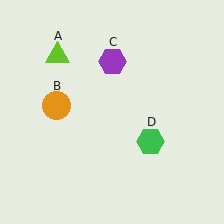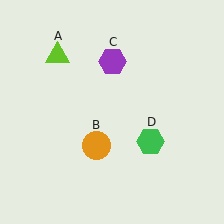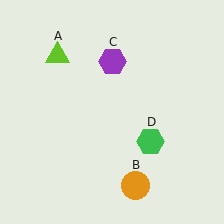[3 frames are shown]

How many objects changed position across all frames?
1 object changed position: orange circle (object B).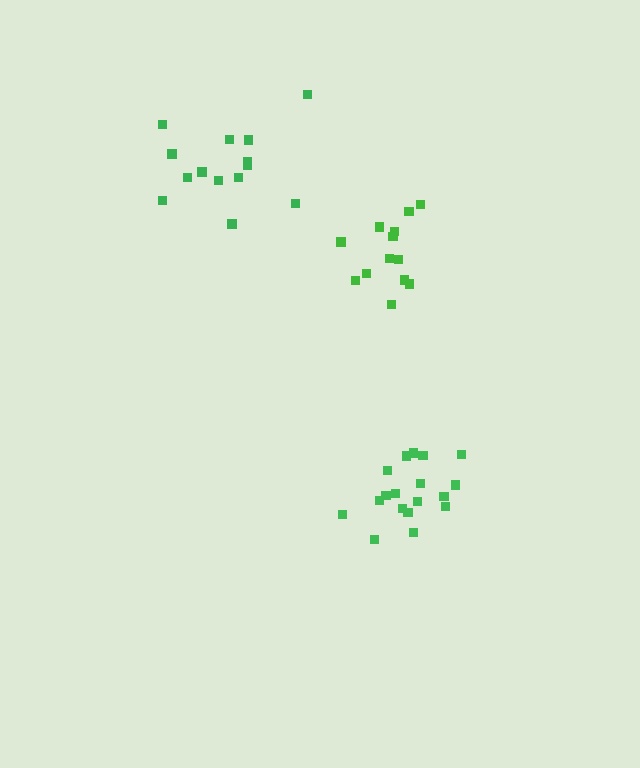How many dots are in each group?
Group 1: 14 dots, Group 2: 13 dots, Group 3: 18 dots (45 total).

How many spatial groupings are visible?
There are 3 spatial groupings.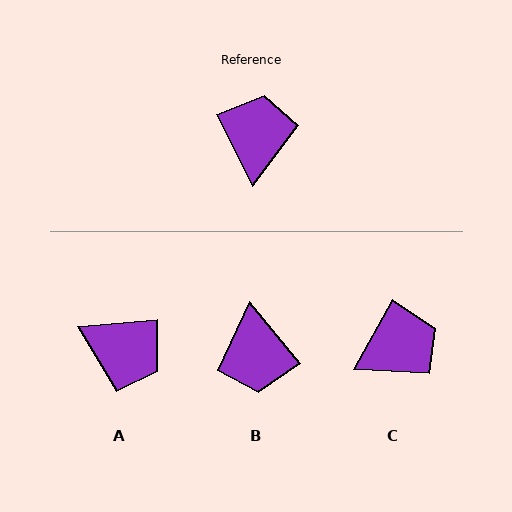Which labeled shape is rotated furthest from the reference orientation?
B, about 167 degrees away.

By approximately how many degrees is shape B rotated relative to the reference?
Approximately 167 degrees clockwise.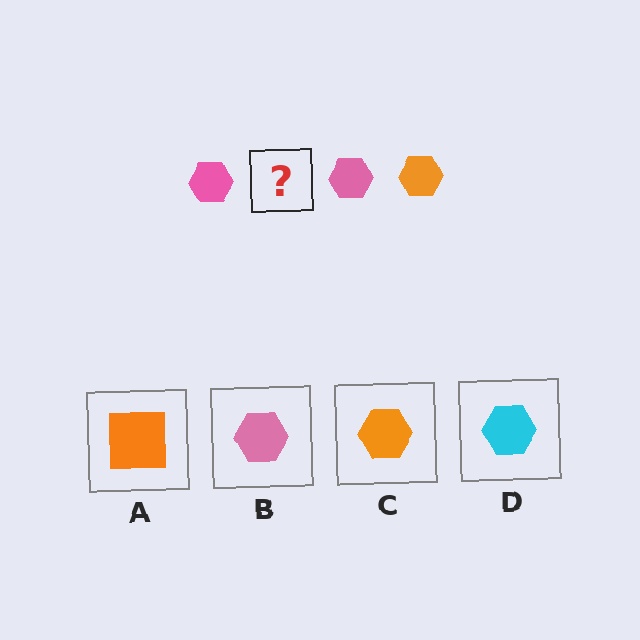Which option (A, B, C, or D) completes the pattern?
C.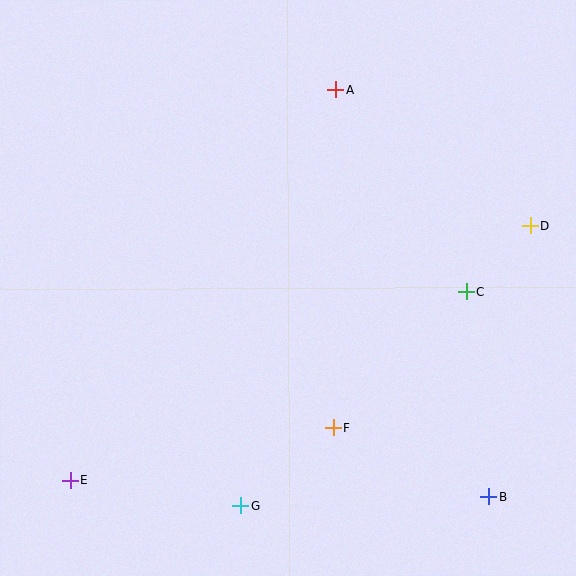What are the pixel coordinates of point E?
Point E is at (70, 480).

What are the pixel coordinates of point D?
Point D is at (530, 225).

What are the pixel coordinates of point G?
Point G is at (241, 506).